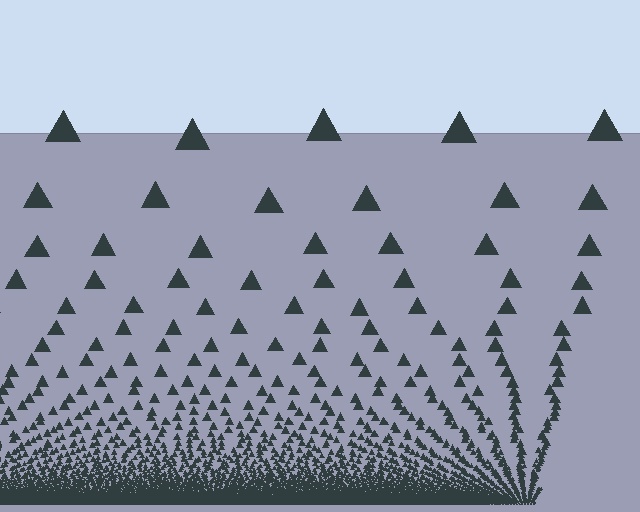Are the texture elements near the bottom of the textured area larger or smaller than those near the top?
Smaller. The gradient is inverted — elements near the bottom are smaller and denser.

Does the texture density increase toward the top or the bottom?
Density increases toward the bottom.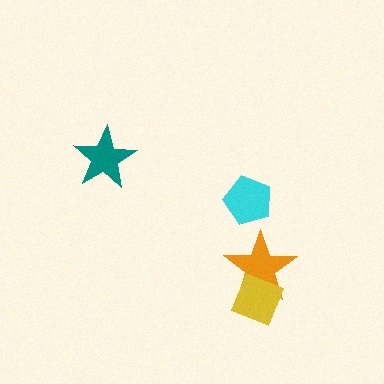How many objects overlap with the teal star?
0 objects overlap with the teal star.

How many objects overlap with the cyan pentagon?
0 objects overlap with the cyan pentagon.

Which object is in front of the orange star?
The yellow diamond is in front of the orange star.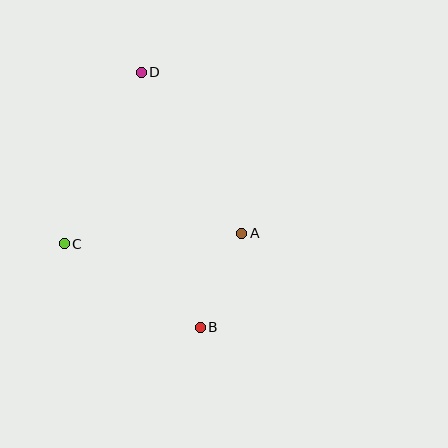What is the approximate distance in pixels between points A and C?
The distance between A and C is approximately 178 pixels.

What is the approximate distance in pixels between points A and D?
The distance between A and D is approximately 190 pixels.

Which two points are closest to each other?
Points A and B are closest to each other.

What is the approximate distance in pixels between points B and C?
The distance between B and C is approximately 160 pixels.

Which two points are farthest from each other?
Points B and D are farthest from each other.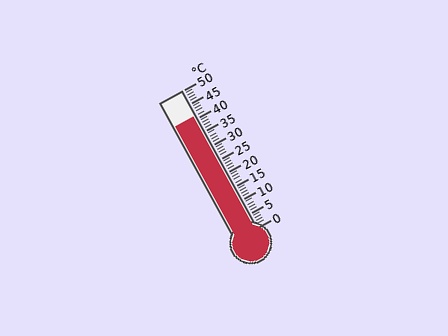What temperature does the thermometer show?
The thermometer shows approximately 41°C.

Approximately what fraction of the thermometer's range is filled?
The thermometer is filled to approximately 80% of its range.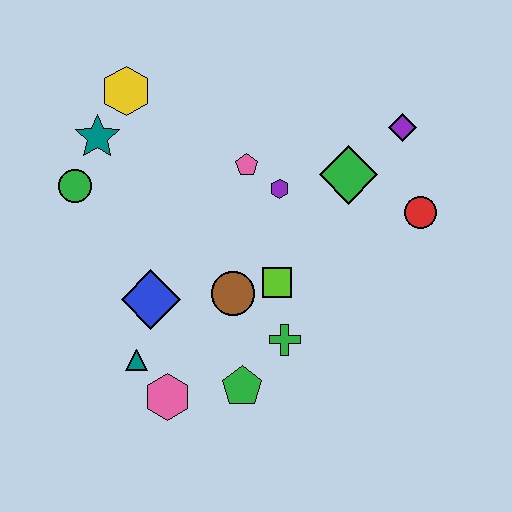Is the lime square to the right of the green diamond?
No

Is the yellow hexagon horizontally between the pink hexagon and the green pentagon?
No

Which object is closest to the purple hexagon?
The pink pentagon is closest to the purple hexagon.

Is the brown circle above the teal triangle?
Yes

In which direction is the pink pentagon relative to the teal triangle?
The pink pentagon is above the teal triangle.